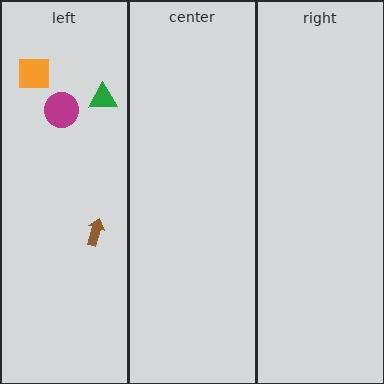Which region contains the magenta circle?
The left region.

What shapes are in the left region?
The magenta circle, the green triangle, the brown arrow, the orange square.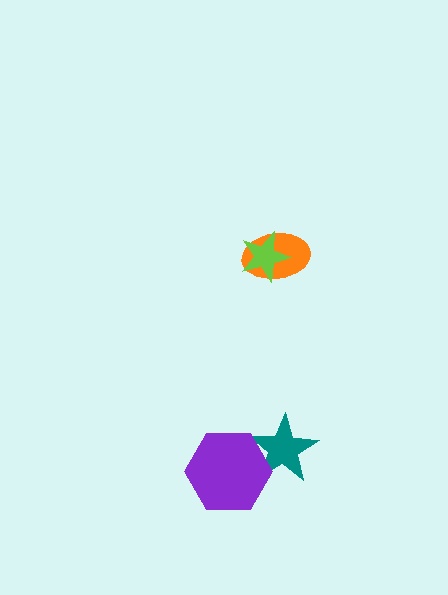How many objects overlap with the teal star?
1 object overlaps with the teal star.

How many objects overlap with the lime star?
1 object overlaps with the lime star.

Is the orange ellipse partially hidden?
Yes, it is partially covered by another shape.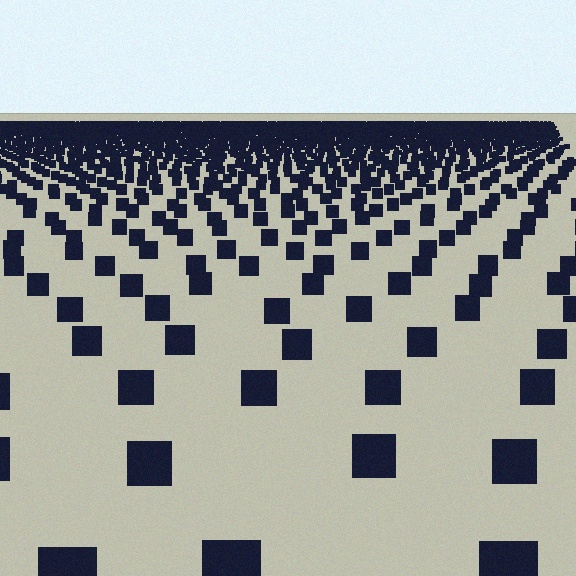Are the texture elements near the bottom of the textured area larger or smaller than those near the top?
Larger. Near the bottom, elements are closer to the viewer and appear at a bigger on-screen size.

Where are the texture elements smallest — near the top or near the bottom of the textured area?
Near the top.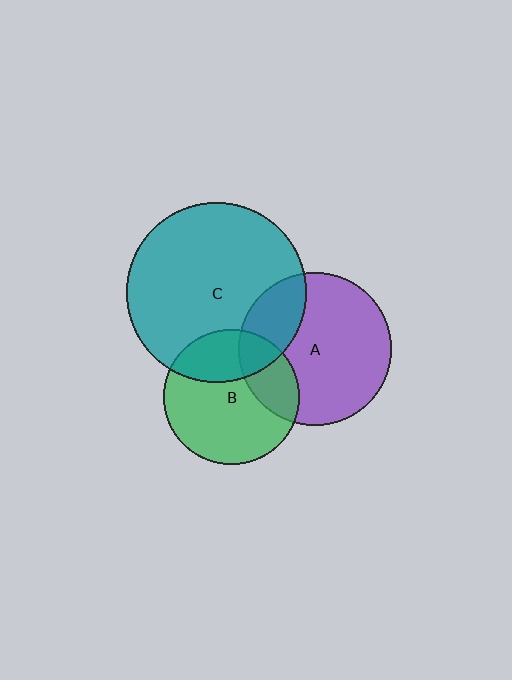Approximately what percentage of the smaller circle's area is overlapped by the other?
Approximately 25%.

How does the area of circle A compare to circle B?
Approximately 1.3 times.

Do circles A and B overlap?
Yes.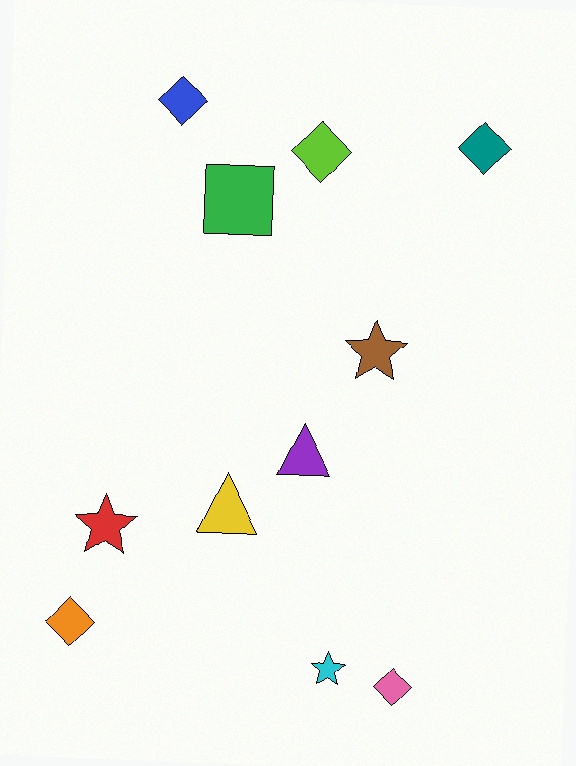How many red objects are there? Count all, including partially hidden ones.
There is 1 red object.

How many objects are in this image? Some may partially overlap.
There are 11 objects.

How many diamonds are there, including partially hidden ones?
There are 5 diamonds.